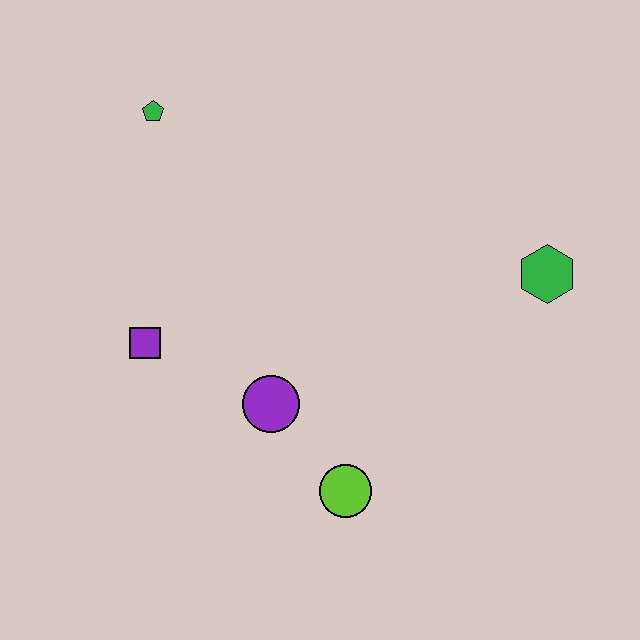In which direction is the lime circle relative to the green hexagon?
The lime circle is below the green hexagon.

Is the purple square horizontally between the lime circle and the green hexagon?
No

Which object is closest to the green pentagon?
The purple square is closest to the green pentagon.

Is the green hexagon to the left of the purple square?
No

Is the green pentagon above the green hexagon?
Yes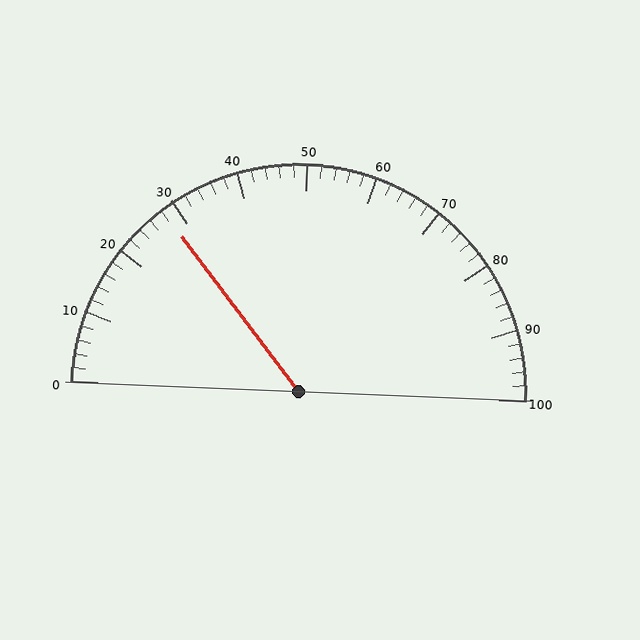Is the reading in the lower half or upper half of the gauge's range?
The reading is in the lower half of the range (0 to 100).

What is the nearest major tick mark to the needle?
The nearest major tick mark is 30.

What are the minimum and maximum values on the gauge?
The gauge ranges from 0 to 100.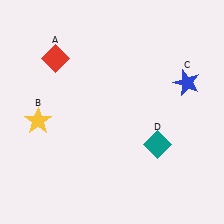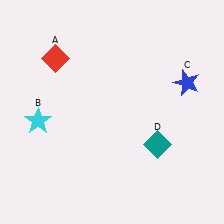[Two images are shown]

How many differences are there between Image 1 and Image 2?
There is 1 difference between the two images.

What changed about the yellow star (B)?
In Image 1, B is yellow. In Image 2, it changed to cyan.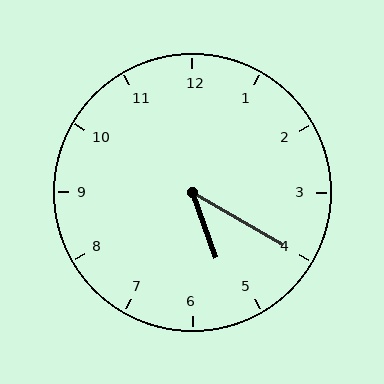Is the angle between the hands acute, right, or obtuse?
It is acute.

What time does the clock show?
5:20.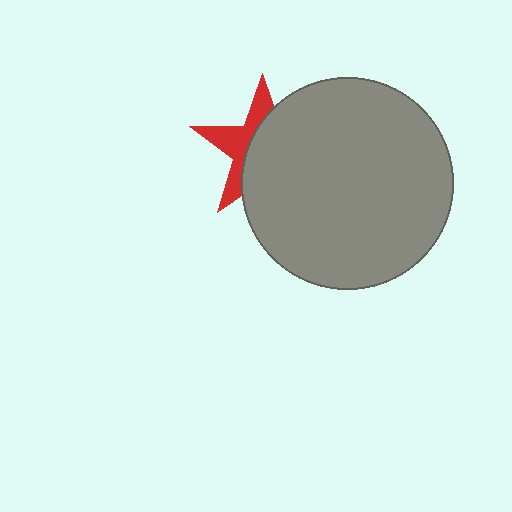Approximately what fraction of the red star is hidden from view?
Roughly 61% of the red star is hidden behind the gray circle.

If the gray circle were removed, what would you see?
You would see the complete red star.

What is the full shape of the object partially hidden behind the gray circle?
The partially hidden object is a red star.